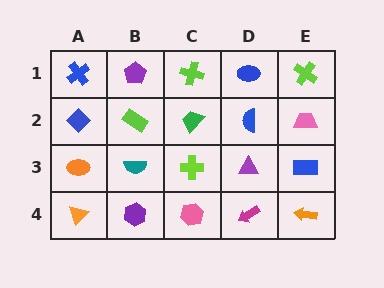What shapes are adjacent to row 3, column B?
A lime rectangle (row 2, column B), a purple hexagon (row 4, column B), an orange ellipse (row 3, column A), a lime cross (row 3, column C).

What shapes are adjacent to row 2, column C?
A lime cross (row 1, column C), a lime cross (row 3, column C), a lime rectangle (row 2, column B), a blue semicircle (row 2, column D).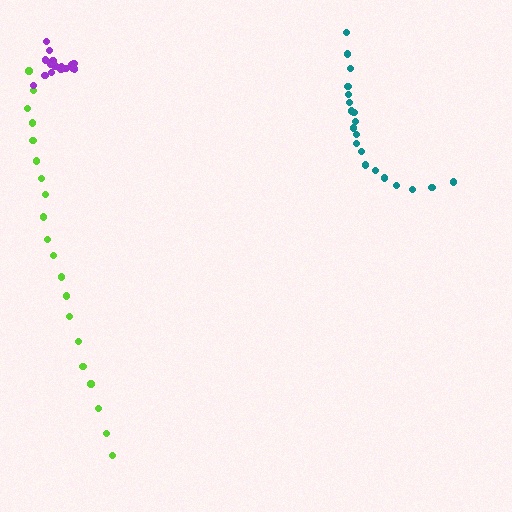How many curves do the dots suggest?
There are 3 distinct paths.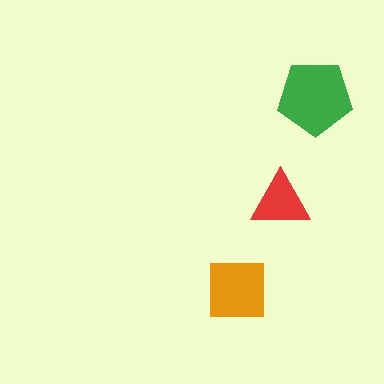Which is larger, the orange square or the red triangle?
The orange square.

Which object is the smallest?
The red triangle.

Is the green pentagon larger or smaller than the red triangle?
Larger.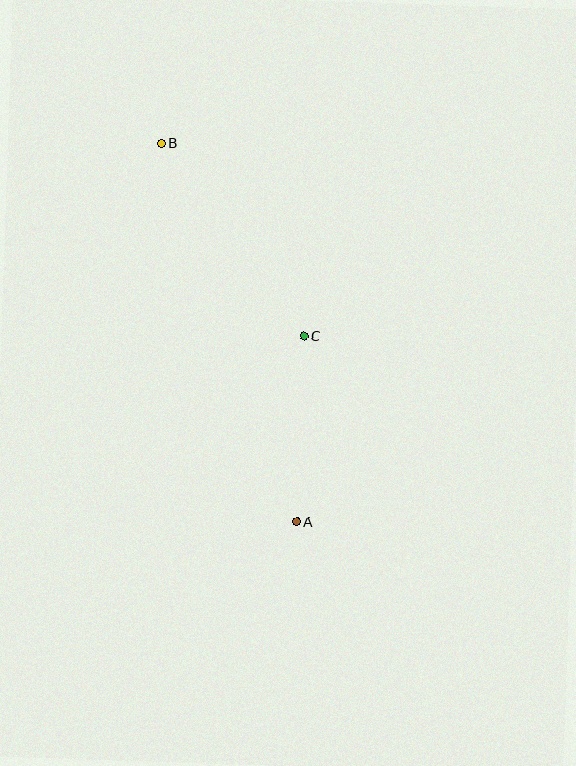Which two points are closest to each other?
Points A and C are closest to each other.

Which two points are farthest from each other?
Points A and B are farthest from each other.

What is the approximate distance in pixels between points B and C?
The distance between B and C is approximately 240 pixels.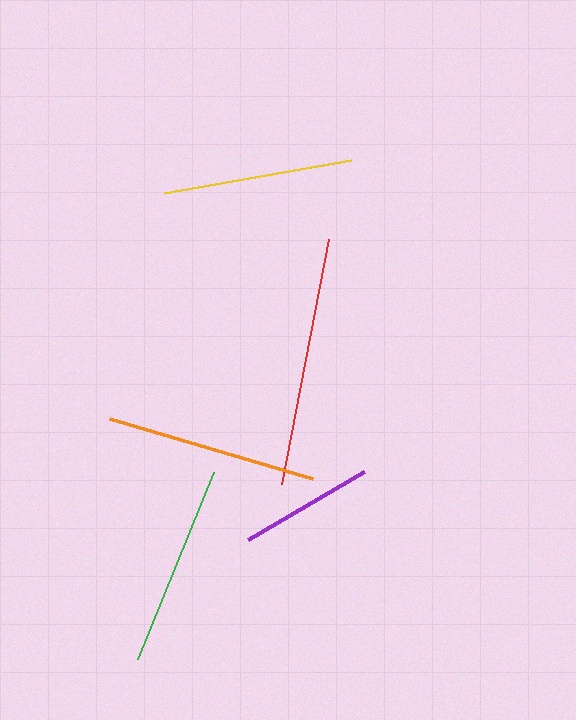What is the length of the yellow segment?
The yellow segment is approximately 190 pixels long.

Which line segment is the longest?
The red line is the longest at approximately 250 pixels.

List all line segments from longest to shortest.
From longest to shortest: red, orange, green, yellow, purple.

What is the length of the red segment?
The red segment is approximately 250 pixels long.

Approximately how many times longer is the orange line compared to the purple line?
The orange line is approximately 1.6 times the length of the purple line.